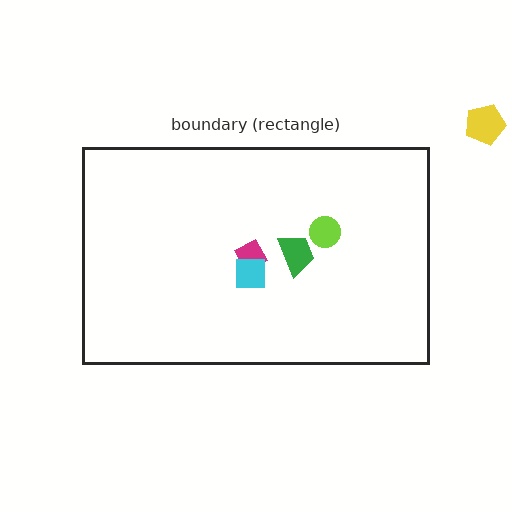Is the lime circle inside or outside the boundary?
Inside.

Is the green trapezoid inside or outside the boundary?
Inside.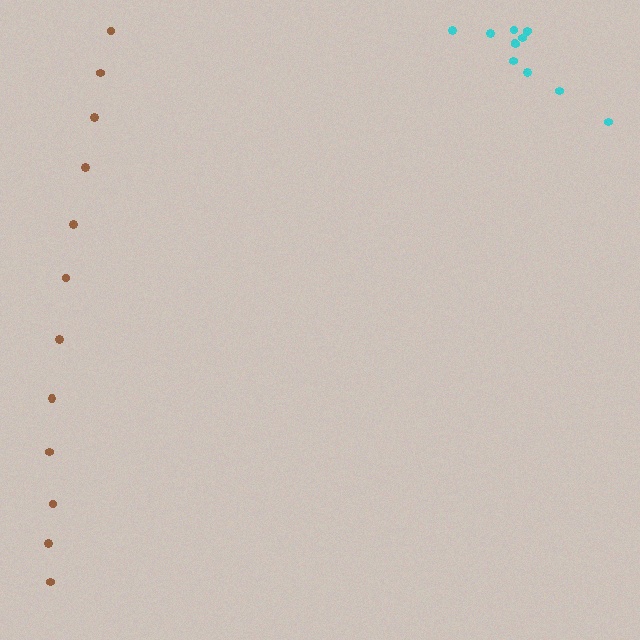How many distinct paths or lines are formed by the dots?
There are 2 distinct paths.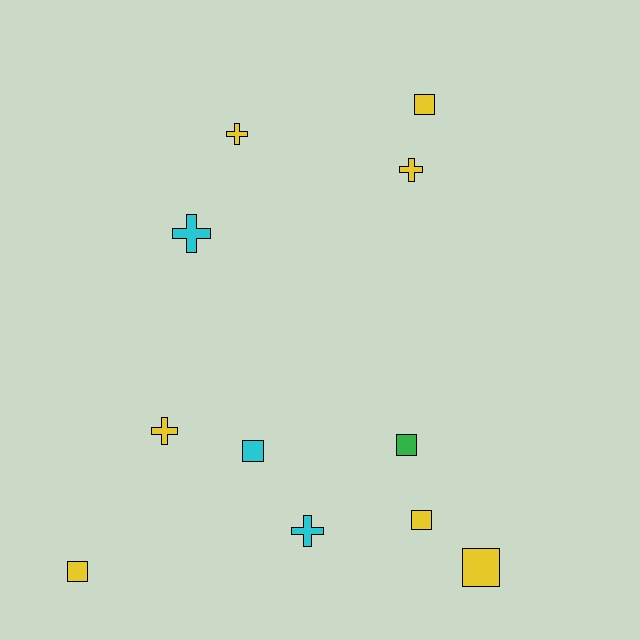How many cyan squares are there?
There is 1 cyan square.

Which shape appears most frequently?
Square, with 6 objects.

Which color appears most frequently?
Yellow, with 7 objects.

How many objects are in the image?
There are 11 objects.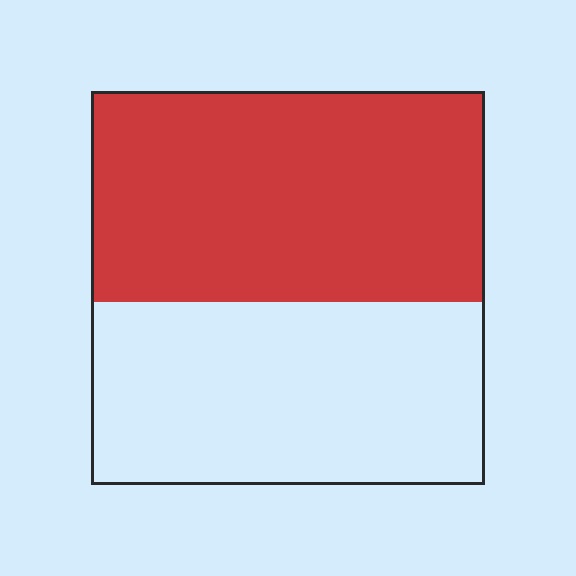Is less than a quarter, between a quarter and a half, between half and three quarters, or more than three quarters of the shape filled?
Between half and three quarters.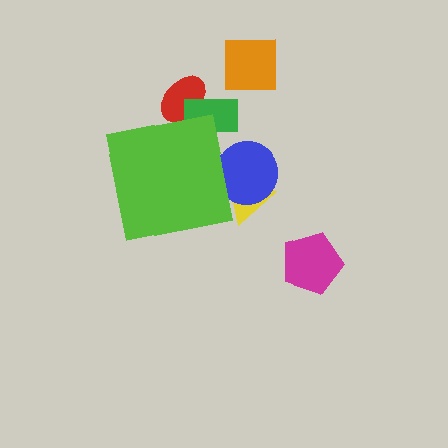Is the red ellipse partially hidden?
Yes, the red ellipse is partially hidden behind the lime square.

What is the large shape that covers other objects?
A lime square.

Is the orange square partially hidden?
No, the orange square is fully visible.